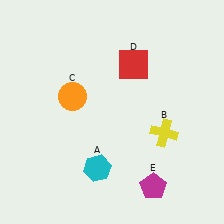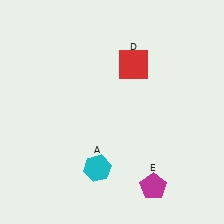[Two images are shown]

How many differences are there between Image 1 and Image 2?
There are 2 differences between the two images.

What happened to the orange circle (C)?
The orange circle (C) was removed in Image 2. It was in the top-left area of Image 1.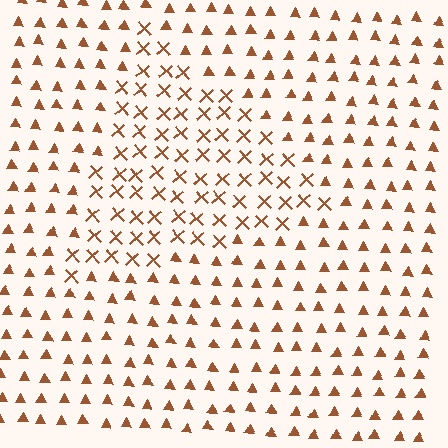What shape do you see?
I see a triangle.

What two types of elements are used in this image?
The image uses X marks inside the triangle region and triangles outside it.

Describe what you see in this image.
The image is filled with small brown elements arranged in a uniform grid. A triangle-shaped region contains X marks, while the surrounding area contains triangles. The boundary is defined purely by the change in element shape.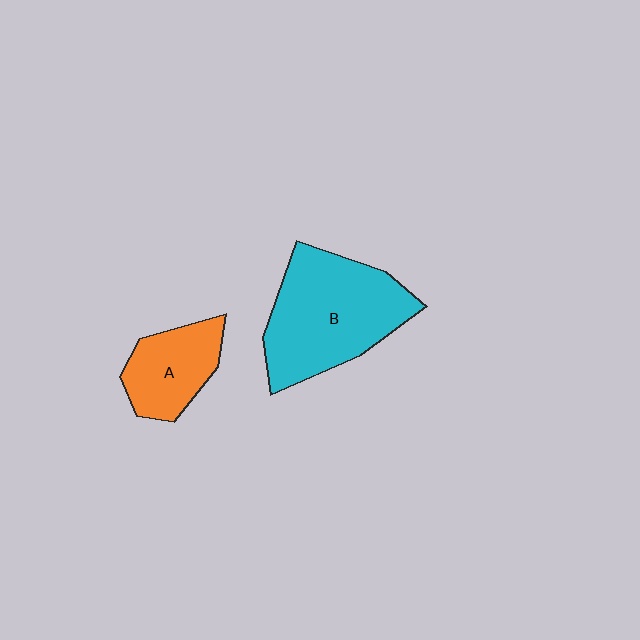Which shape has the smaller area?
Shape A (orange).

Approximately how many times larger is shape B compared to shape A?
Approximately 2.0 times.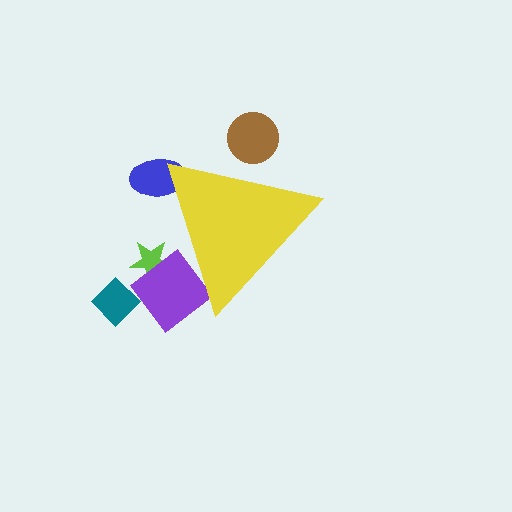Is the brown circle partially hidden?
Yes, the brown circle is partially hidden behind the yellow triangle.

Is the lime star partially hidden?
Yes, the lime star is partially hidden behind the yellow triangle.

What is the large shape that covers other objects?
A yellow triangle.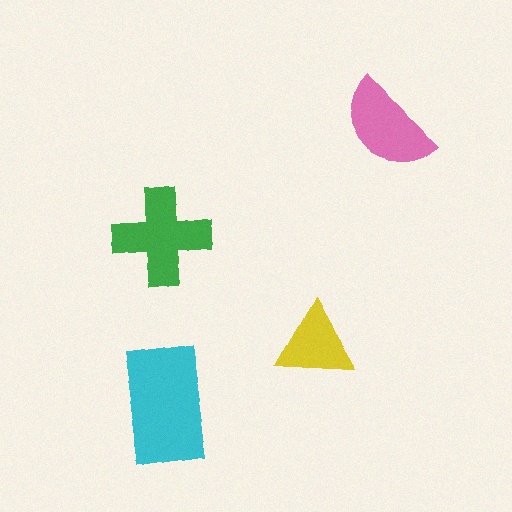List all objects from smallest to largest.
The yellow triangle, the pink semicircle, the green cross, the cyan rectangle.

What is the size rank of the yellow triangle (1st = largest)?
4th.